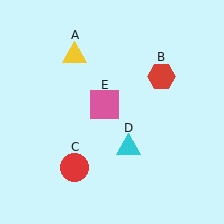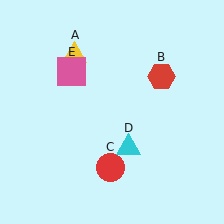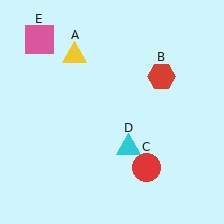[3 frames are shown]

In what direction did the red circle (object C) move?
The red circle (object C) moved right.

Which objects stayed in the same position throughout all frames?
Yellow triangle (object A) and red hexagon (object B) and cyan triangle (object D) remained stationary.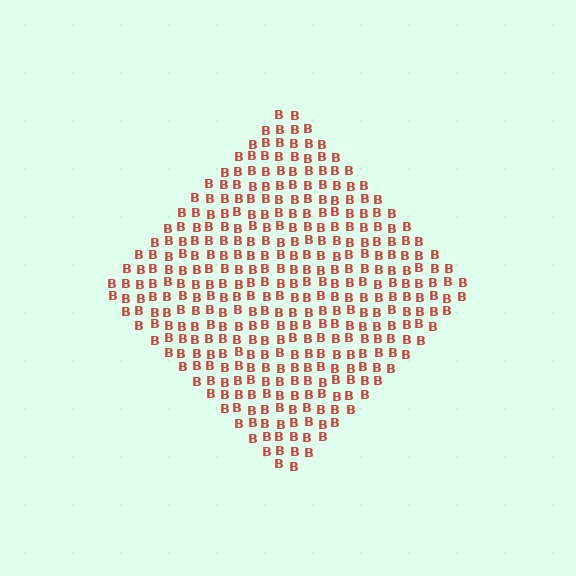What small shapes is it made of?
It is made of small letter B's.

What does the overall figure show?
The overall figure shows a diamond.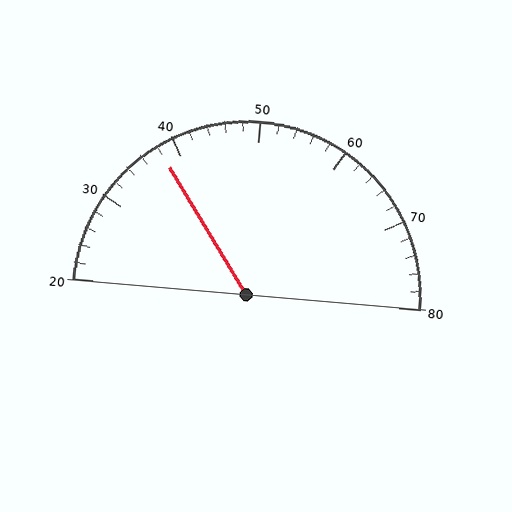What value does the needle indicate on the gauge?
The needle indicates approximately 38.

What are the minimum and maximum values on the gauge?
The gauge ranges from 20 to 80.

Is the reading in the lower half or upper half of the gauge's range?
The reading is in the lower half of the range (20 to 80).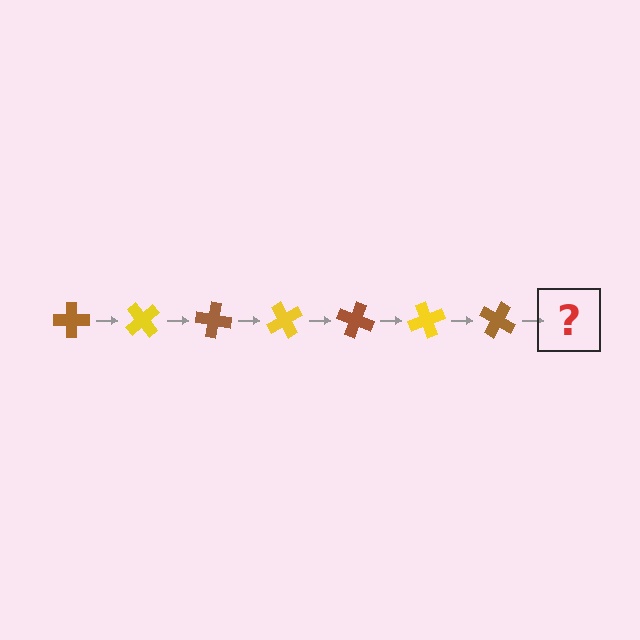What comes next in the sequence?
The next element should be a yellow cross, rotated 350 degrees from the start.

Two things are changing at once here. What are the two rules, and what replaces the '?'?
The two rules are that it rotates 50 degrees each step and the color cycles through brown and yellow. The '?' should be a yellow cross, rotated 350 degrees from the start.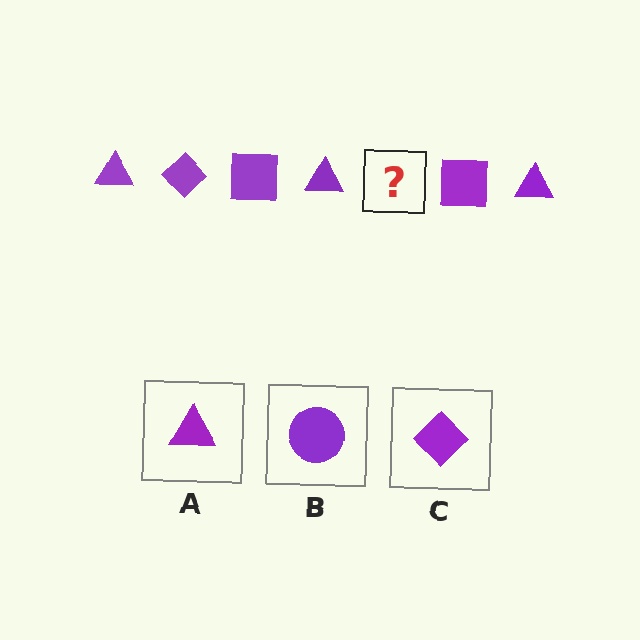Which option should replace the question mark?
Option C.